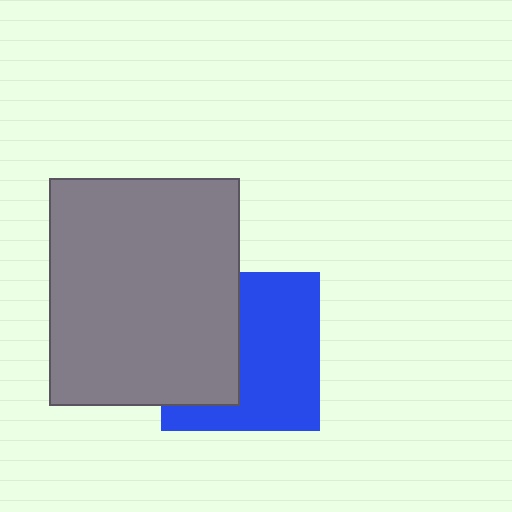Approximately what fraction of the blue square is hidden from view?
Roughly 41% of the blue square is hidden behind the gray rectangle.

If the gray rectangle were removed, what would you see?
You would see the complete blue square.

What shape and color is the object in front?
The object in front is a gray rectangle.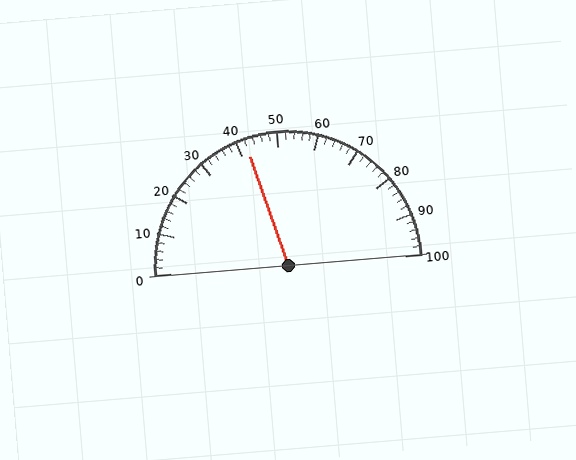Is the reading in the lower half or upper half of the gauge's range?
The reading is in the lower half of the range (0 to 100).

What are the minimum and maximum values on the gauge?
The gauge ranges from 0 to 100.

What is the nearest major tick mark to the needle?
The nearest major tick mark is 40.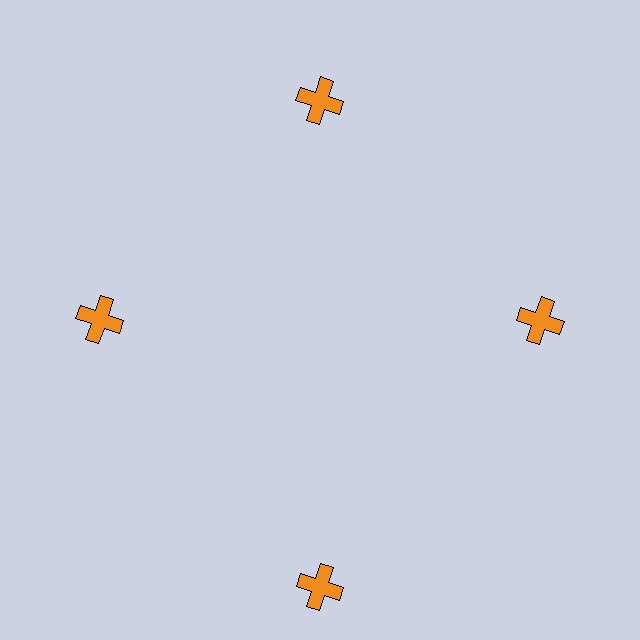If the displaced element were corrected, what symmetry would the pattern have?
It would have 4-fold rotational symmetry — the pattern would map onto itself every 90 degrees.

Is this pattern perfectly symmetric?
No. The 4 orange crosses are arranged in a ring, but one element near the 6 o'clock position is pushed outward from the center, breaking the 4-fold rotational symmetry.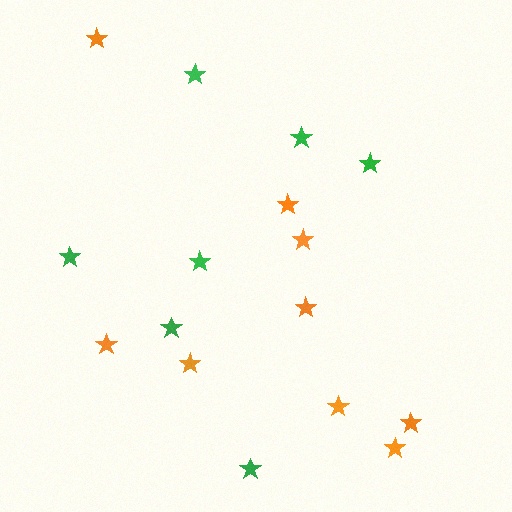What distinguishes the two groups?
There are 2 groups: one group of orange stars (9) and one group of green stars (7).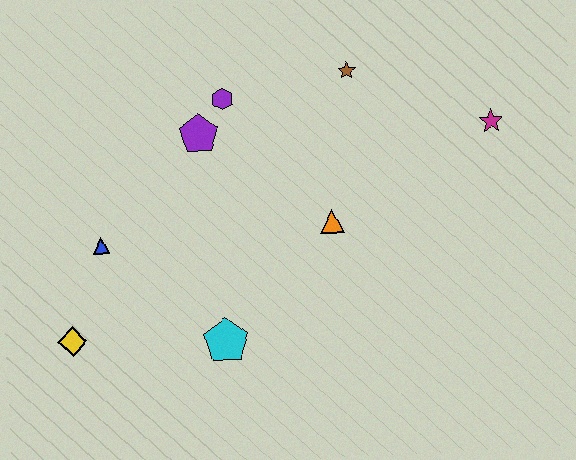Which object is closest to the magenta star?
The brown star is closest to the magenta star.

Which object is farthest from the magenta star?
The yellow diamond is farthest from the magenta star.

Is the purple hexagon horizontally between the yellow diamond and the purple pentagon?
No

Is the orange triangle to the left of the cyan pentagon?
No